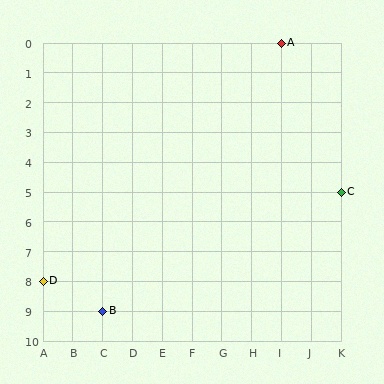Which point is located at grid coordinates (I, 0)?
Point A is at (I, 0).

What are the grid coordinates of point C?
Point C is at grid coordinates (K, 5).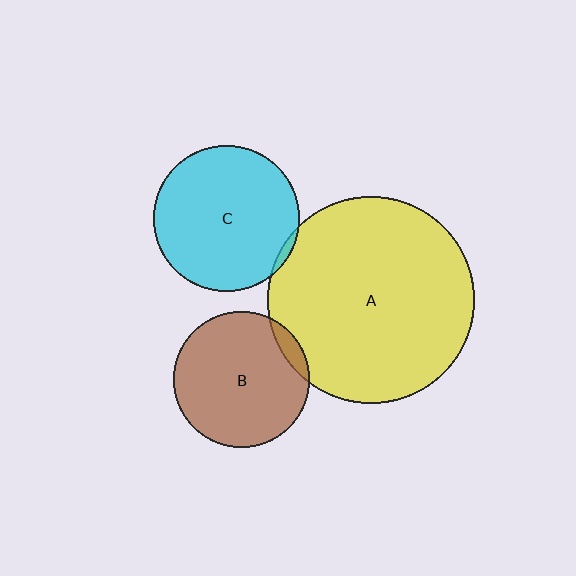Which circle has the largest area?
Circle A (yellow).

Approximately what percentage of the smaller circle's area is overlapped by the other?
Approximately 5%.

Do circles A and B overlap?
Yes.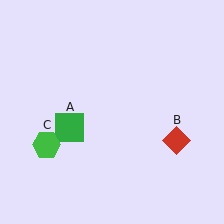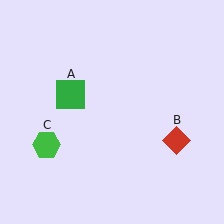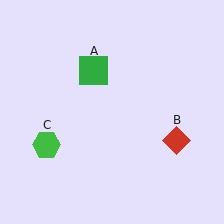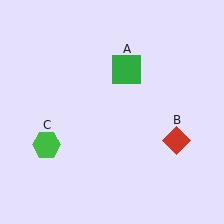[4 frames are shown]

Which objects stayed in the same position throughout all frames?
Red diamond (object B) and green hexagon (object C) remained stationary.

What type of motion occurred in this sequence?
The green square (object A) rotated clockwise around the center of the scene.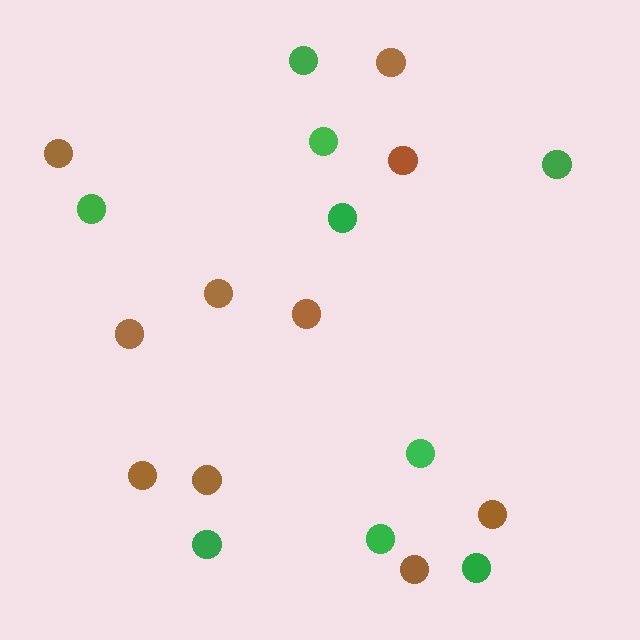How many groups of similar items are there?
There are 2 groups: one group of brown circles (10) and one group of green circles (9).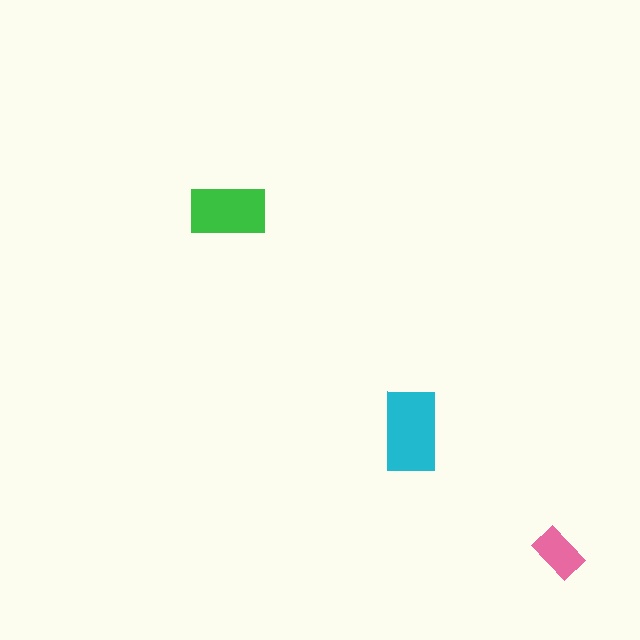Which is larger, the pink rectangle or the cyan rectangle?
The cyan one.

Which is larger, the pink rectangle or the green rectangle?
The green one.